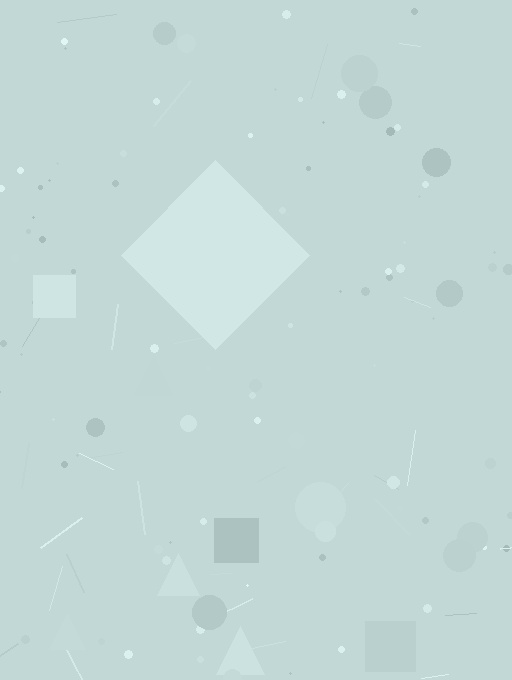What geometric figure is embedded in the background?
A diamond is embedded in the background.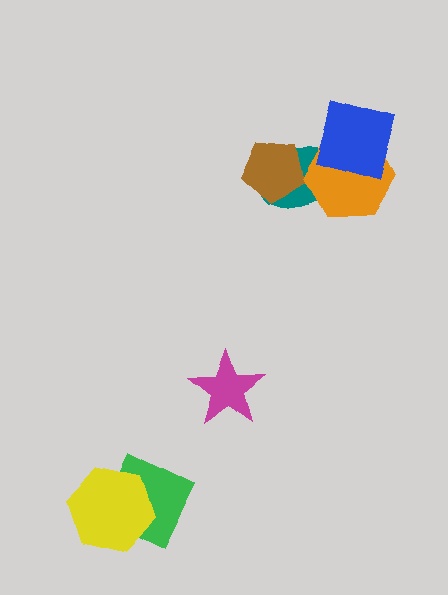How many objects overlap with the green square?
1 object overlaps with the green square.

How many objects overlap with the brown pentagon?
1 object overlaps with the brown pentagon.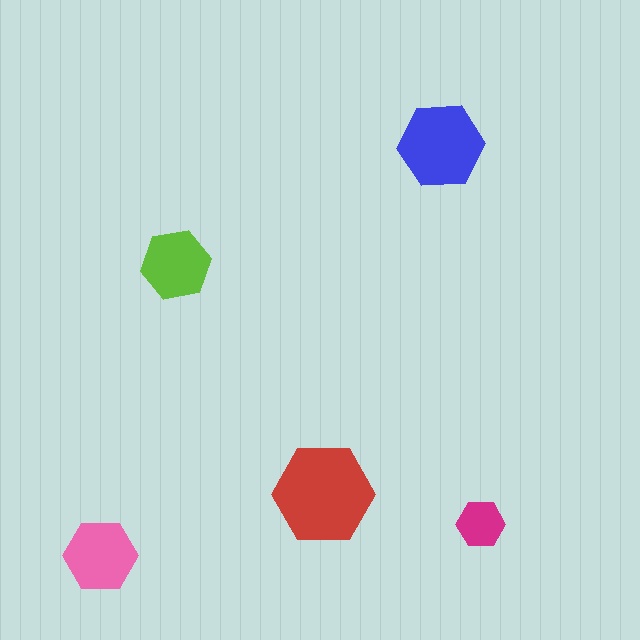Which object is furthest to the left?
The pink hexagon is leftmost.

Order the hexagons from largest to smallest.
the red one, the blue one, the pink one, the lime one, the magenta one.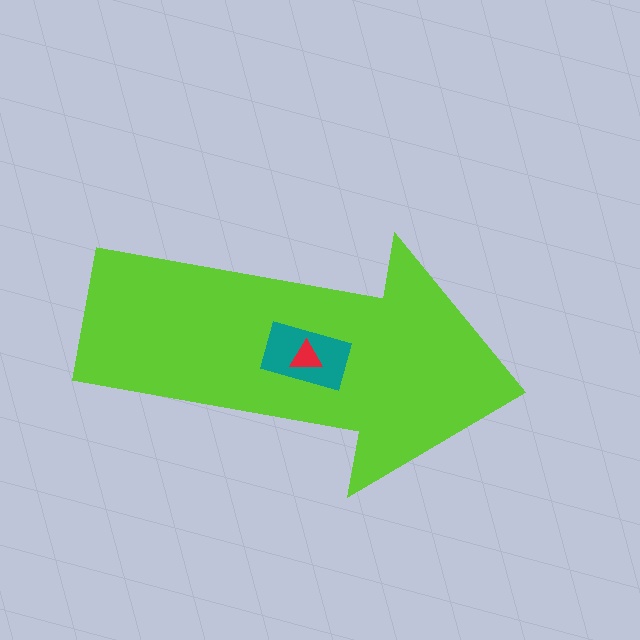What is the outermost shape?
The lime arrow.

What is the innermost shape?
The red triangle.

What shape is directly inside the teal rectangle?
The red triangle.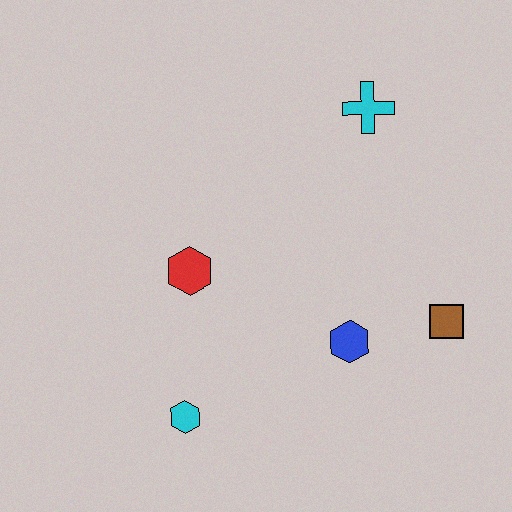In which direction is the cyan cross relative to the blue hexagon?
The cyan cross is above the blue hexagon.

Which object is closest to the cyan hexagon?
The red hexagon is closest to the cyan hexagon.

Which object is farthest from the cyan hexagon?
The cyan cross is farthest from the cyan hexagon.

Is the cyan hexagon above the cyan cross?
No